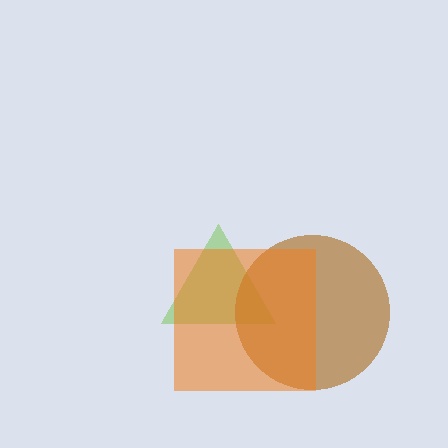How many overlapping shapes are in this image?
There are 3 overlapping shapes in the image.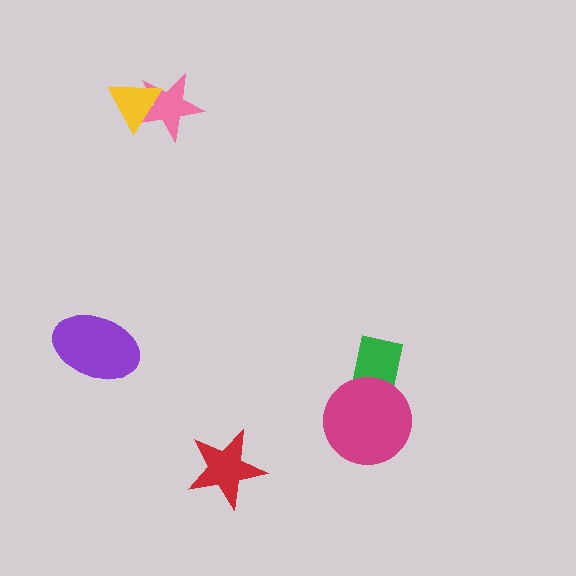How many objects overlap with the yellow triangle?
1 object overlaps with the yellow triangle.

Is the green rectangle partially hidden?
Yes, it is partially covered by another shape.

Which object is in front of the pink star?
The yellow triangle is in front of the pink star.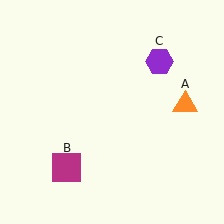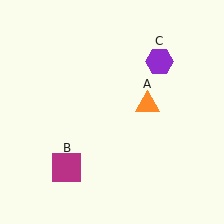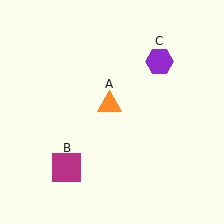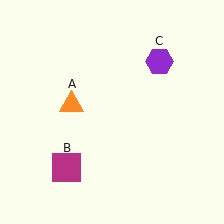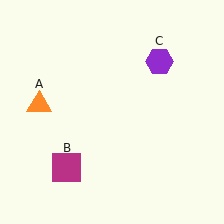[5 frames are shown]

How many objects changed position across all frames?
1 object changed position: orange triangle (object A).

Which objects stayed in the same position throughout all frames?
Magenta square (object B) and purple hexagon (object C) remained stationary.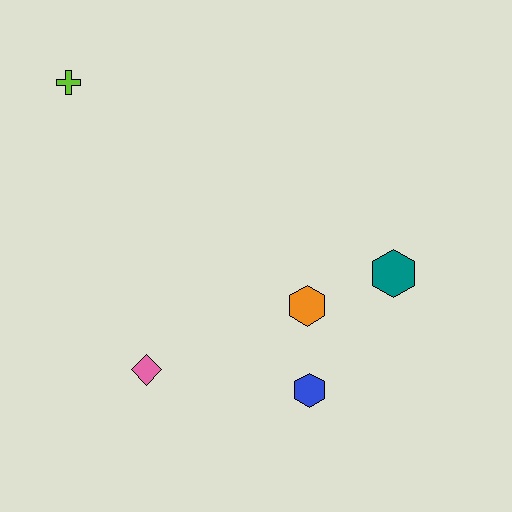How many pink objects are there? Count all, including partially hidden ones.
There is 1 pink object.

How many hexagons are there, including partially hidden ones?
There are 3 hexagons.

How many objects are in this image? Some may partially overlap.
There are 5 objects.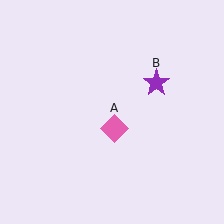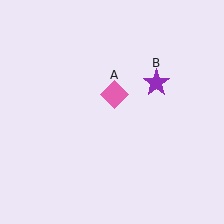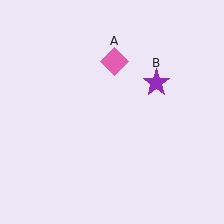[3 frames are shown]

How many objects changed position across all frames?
1 object changed position: pink diamond (object A).